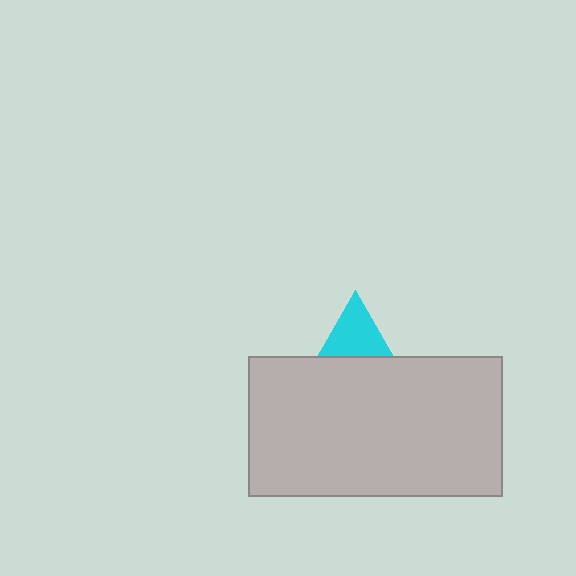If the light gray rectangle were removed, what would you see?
You would see the complete cyan triangle.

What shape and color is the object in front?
The object in front is a light gray rectangle.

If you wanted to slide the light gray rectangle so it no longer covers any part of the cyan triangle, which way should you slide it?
Slide it down — that is the most direct way to separate the two shapes.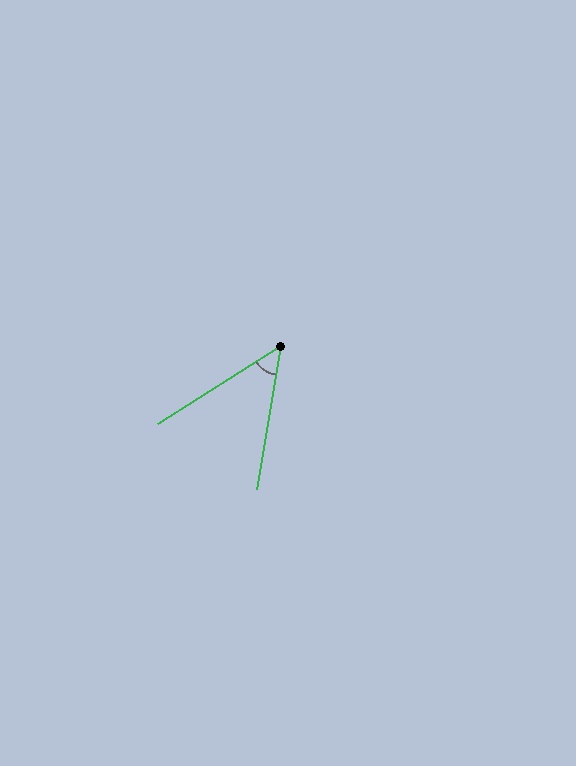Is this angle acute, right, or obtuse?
It is acute.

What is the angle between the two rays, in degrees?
Approximately 48 degrees.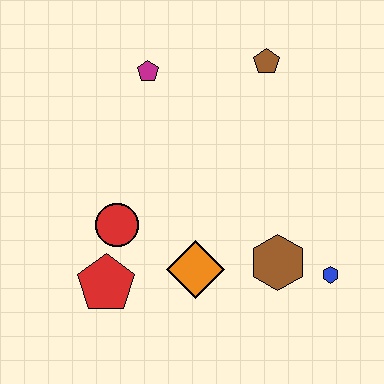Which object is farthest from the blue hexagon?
The magenta pentagon is farthest from the blue hexagon.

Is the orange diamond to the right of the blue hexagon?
No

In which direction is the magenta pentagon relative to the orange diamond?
The magenta pentagon is above the orange diamond.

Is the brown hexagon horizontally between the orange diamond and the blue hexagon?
Yes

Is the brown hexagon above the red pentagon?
Yes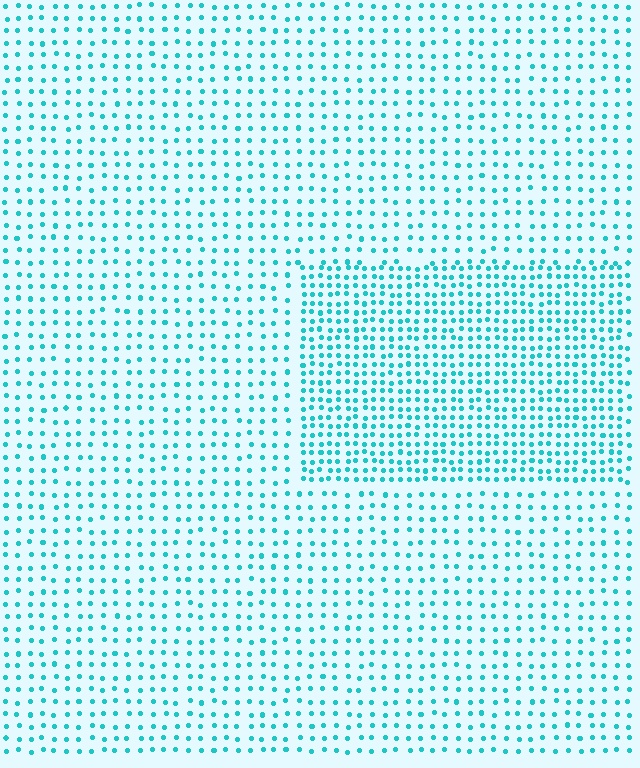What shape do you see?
I see a rectangle.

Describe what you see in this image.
The image contains small cyan elements arranged at two different densities. A rectangle-shaped region is visible where the elements are more densely packed than the surrounding area.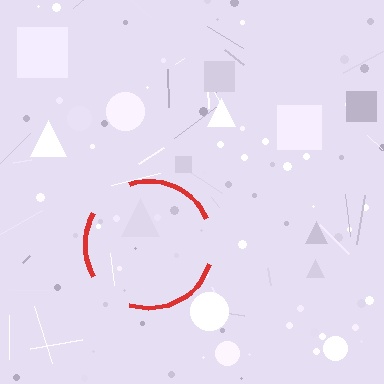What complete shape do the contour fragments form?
The contour fragments form a circle.